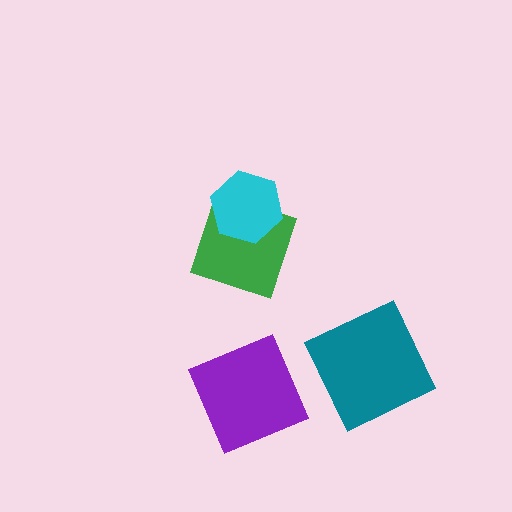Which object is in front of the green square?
The cyan hexagon is in front of the green square.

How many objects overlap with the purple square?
0 objects overlap with the purple square.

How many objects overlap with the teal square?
0 objects overlap with the teal square.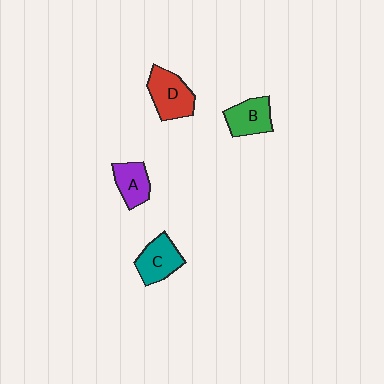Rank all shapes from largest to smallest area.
From largest to smallest: D (red), C (teal), B (green), A (purple).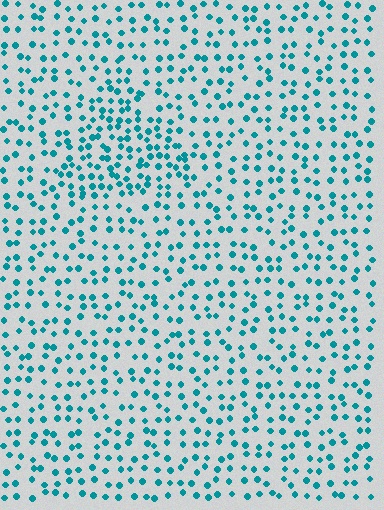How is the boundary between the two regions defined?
The boundary is defined by a change in element density (approximately 1.7x ratio). All elements are the same color, size, and shape.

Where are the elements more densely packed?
The elements are more densely packed inside the triangle boundary.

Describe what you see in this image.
The image contains small teal elements arranged at two different densities. A triangle-shaped region is visible where the elements are more densely packed than the surrounding area.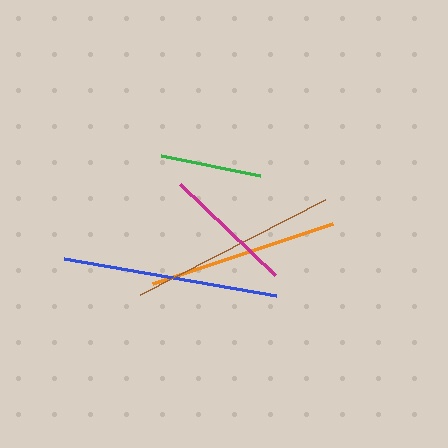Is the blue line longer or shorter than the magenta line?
The blue line is longer than the magenta line.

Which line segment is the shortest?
The green line is the shortest at approximately 100 pixels.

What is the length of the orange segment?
The orange segment is approximately 189 pixels long.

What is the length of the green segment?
The green segment is approximately 100 pixels long.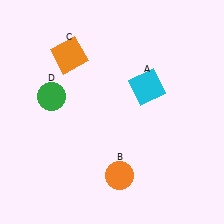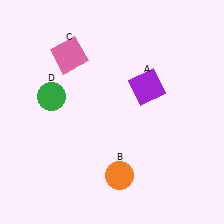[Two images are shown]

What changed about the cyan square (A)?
In Image 1, A is cyan. In Image 2, it changed to purple.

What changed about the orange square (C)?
In Image 1, C is orange. In Image 2, it changed to pink.